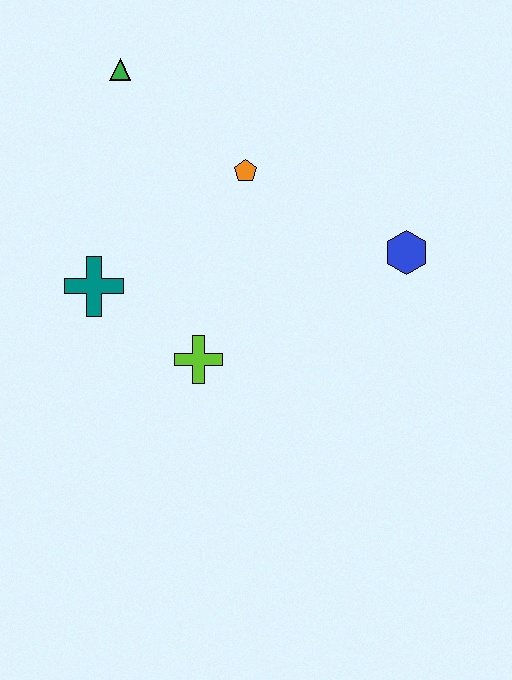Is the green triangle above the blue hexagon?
Yes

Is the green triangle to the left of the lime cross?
Yes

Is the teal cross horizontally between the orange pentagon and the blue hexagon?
No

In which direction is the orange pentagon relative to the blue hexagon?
The orange pentagon is to the left of the blue hexagon.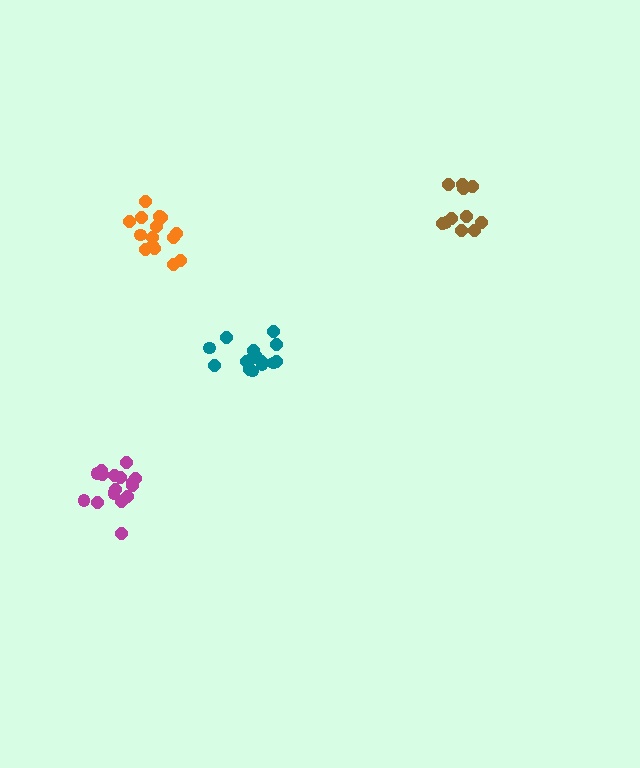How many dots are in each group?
Group 1: 17 dots, Group 2: 15 dots, Group 3: 11 dots, Group 4: 16 dots (59 total).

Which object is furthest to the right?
The brown cluster is rightmost.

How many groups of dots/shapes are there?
There are 4 groups.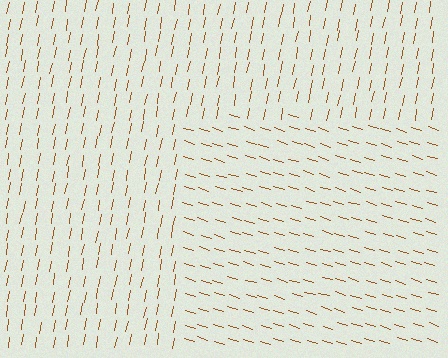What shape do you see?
I see a rectangle.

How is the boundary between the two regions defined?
The boundary is defined purely by a change in line orientation (approximately 84 degrees difference). All lines are the same color and thickness.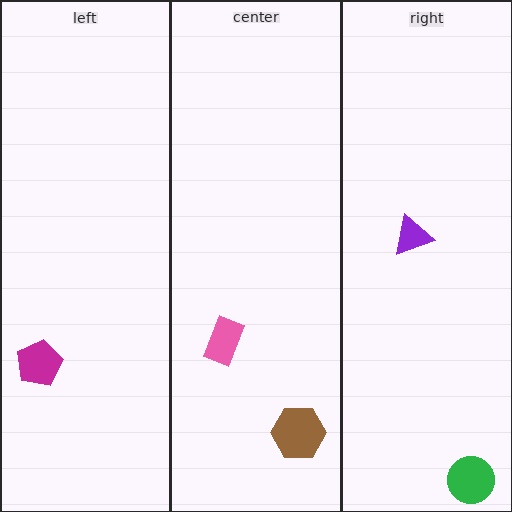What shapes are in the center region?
The pink rectangle, the brown hexagon.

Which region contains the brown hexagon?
The center region.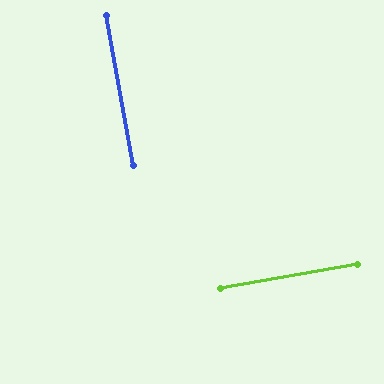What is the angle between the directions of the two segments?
Approximately 90 degrees.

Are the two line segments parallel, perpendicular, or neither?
Perpendicular — they meet at approximately 90°.